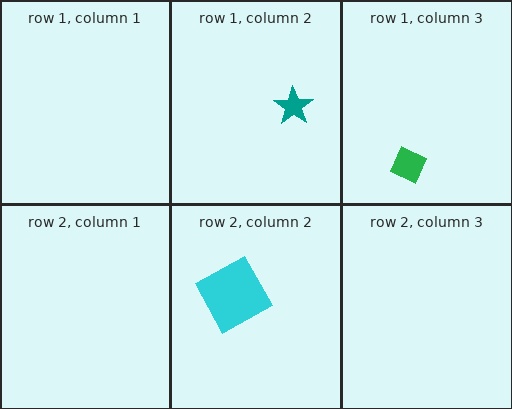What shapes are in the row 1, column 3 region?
The green diamond.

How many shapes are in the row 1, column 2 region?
1.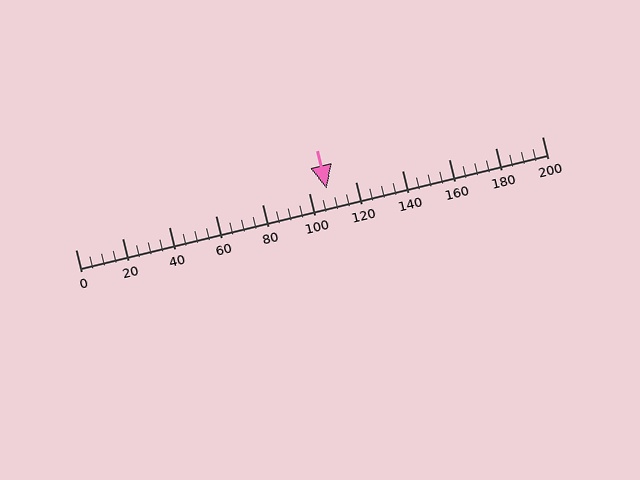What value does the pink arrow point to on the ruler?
The pink arrow points to approximately 108.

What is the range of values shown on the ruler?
The ruler shows values from 0 to 200.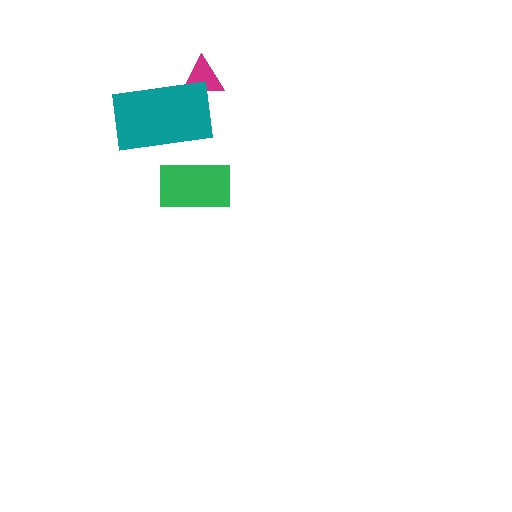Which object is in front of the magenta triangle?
The teal rectangle is in front of the magenta triangle.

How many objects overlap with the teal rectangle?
1 object overlaps with the teal rectangle.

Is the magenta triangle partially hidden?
Yes, it is partially covered by another shape.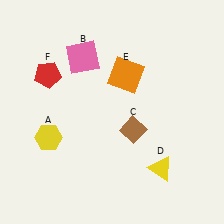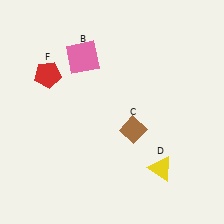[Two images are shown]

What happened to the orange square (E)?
The orange square (E) was removed in Image 2. It was in the top-right area of Image 1.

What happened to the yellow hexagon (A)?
The yellow hexagon (A) was removed in Image 2. It was in the bottom-left area of Image 1.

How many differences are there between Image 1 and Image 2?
There are 2 differences between the two images.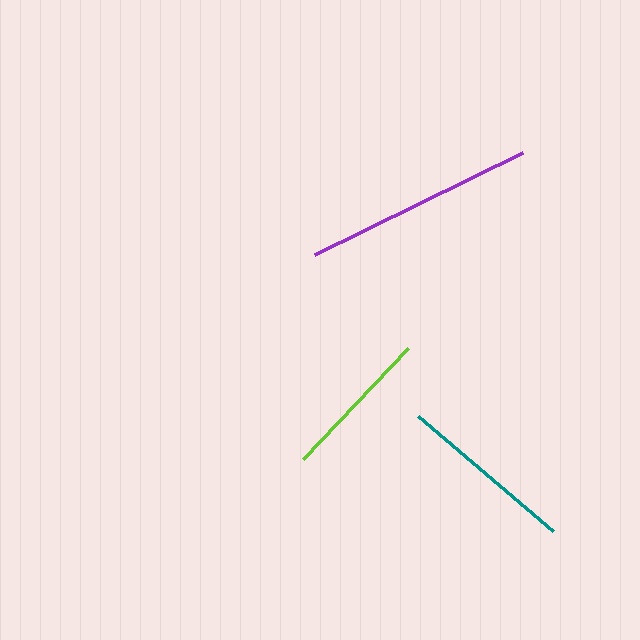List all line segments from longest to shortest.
From longest to shortest: purple, teal, lime.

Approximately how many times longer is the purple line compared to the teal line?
The purple line is approximately 1.3 times the length of the teal line.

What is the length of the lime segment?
The lime segment is approximately 153 pixels long.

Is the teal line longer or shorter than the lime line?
The teal line is longer than the lime line.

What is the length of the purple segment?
The purple segment is approximately 231 pixels long.